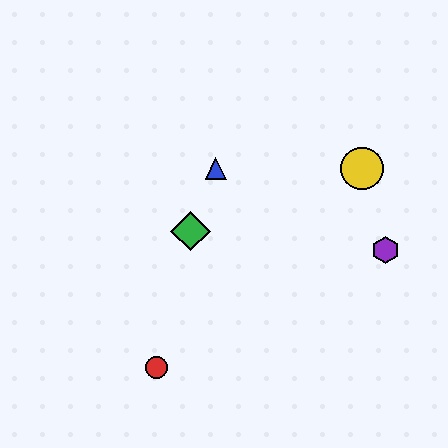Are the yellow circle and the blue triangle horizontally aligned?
Yes, both are at y≈168.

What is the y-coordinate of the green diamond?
The green diamond is at y≈231.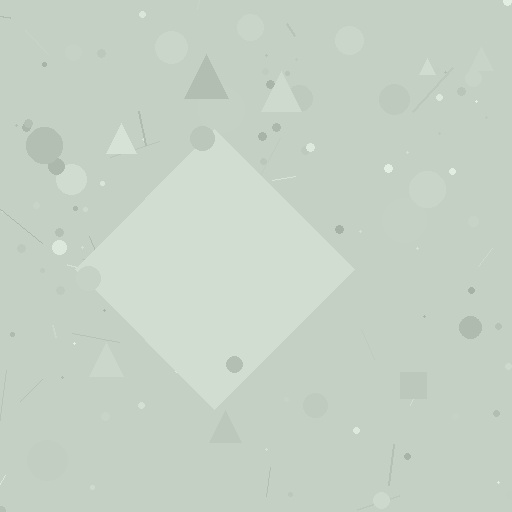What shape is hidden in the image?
A diamond is hidden in the image.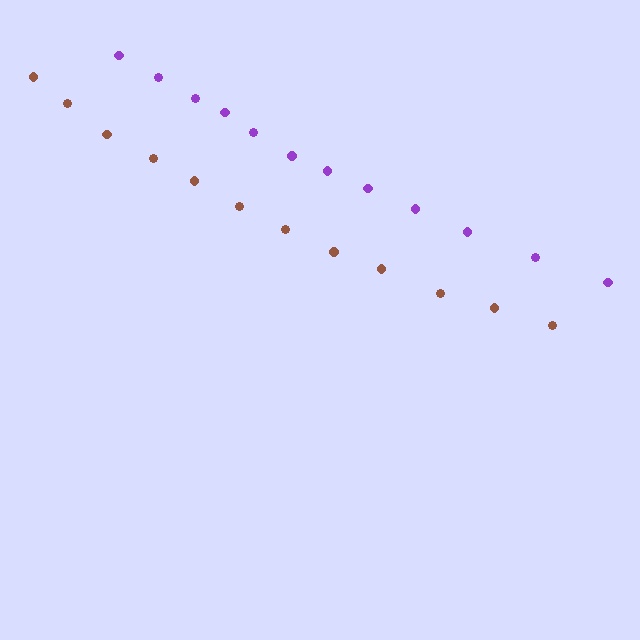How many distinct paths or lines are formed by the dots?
There are 2 distinct paths.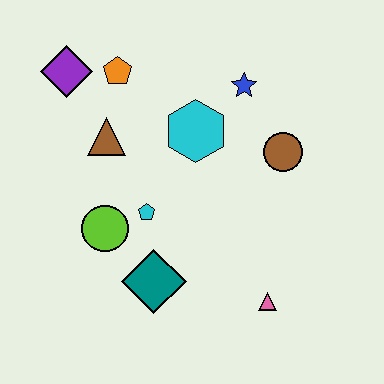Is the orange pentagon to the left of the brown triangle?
No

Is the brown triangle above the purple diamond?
No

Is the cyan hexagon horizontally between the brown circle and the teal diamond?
Yes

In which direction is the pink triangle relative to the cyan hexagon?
The pink triangle is below the cyan hexagon.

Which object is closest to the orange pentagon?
The purple diamond is closest to the orange pentagon.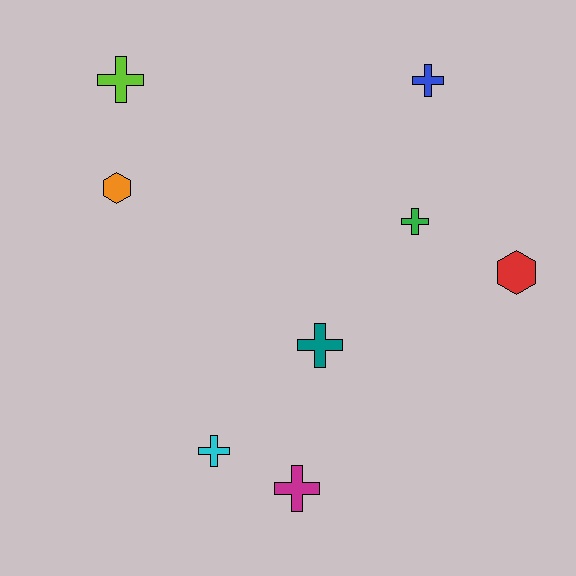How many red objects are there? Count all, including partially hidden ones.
There is 1 red object.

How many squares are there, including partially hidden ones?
There are no squares.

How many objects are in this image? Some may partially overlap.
There are 8 objects.